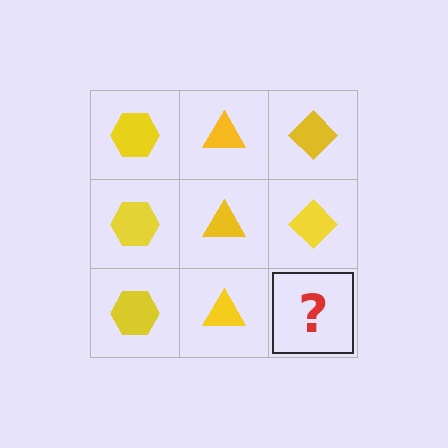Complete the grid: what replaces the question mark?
The question mark should be replaced with a yellow diamond.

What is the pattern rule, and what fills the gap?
The rule is that each column has a consistent shape. The gap should be filled with a yellow diamond.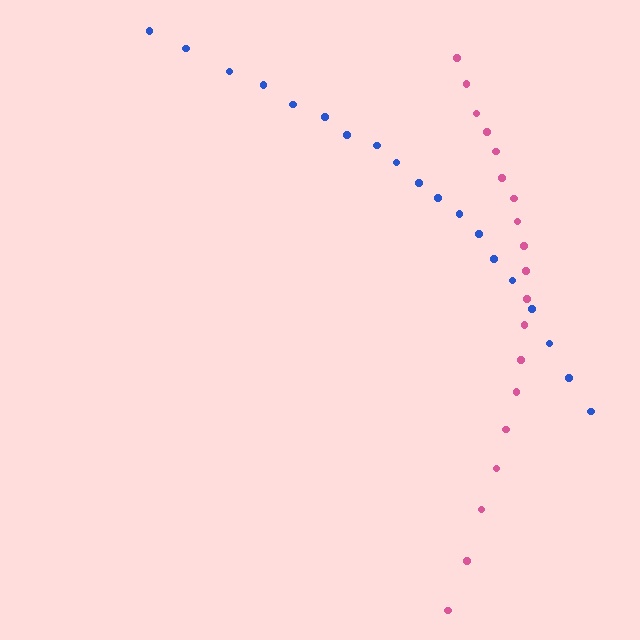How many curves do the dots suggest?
There are 2 distinct paths.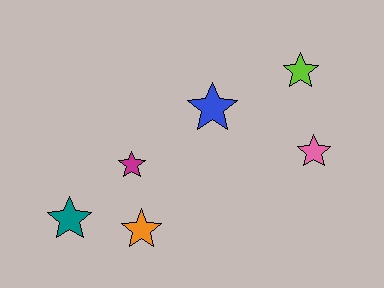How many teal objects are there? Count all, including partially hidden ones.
There is 1 teal object.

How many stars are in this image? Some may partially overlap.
There are 6 stars.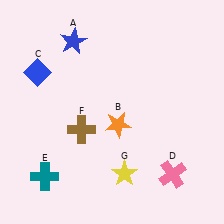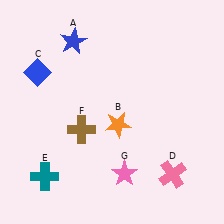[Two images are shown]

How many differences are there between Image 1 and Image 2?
There is 1 difference between the two images.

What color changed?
The star (G) changed from yellow in Image 1 to pink in Image 2.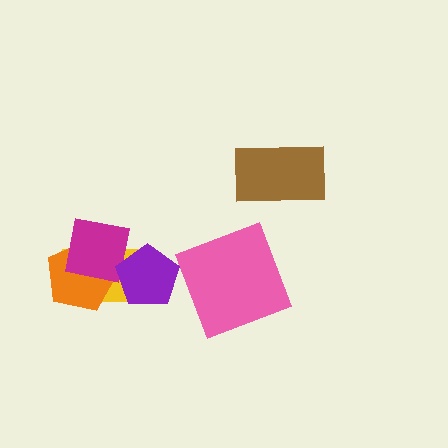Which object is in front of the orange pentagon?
The magenta square is in front of the orange pentagon.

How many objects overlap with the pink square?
0 objects overlap with the pink square.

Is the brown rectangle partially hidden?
No, no other shape covers it.